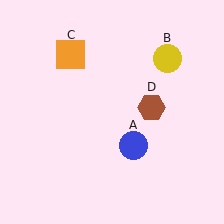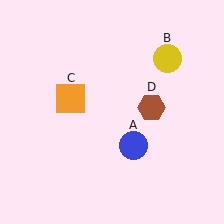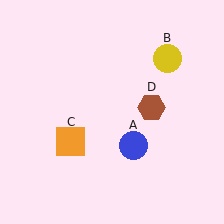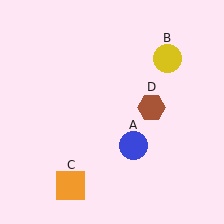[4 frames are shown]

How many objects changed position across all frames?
1 object changed position: orange square (object C).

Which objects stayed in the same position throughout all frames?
Blue circle (object A) and yellow circle (object B) and brown hexagon (object D) remained stationary.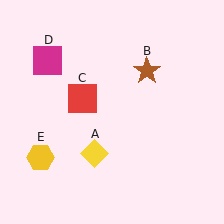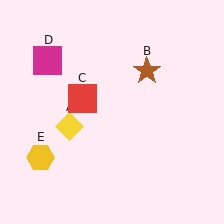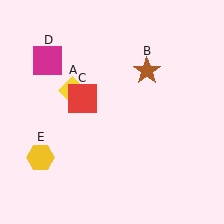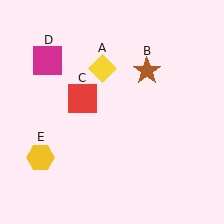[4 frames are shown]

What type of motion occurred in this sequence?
The yellow diamond (object A) rotated clockwise around the center of the scene.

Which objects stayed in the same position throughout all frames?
Brown star (object B) and red square (object C) and magenta square (object D) and yellow hexagon (object E) remained stationary.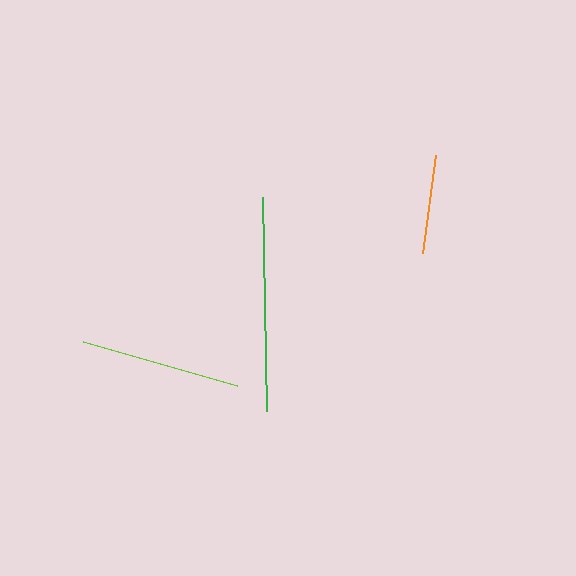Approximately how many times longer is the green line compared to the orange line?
The green line is approximately 2.2 times the length of the orange line.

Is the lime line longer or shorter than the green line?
The green line is longer than the lime line.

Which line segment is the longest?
The green line is the longest at approximately 214 pixels.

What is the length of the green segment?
The green segment is approximately 214 pixels long.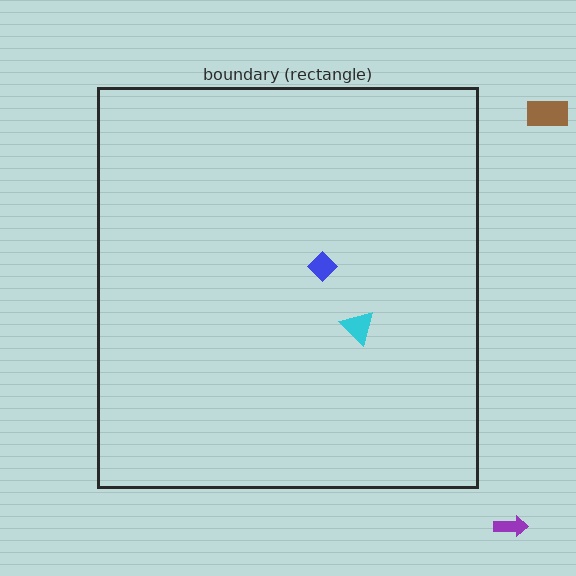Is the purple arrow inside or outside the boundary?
Outside.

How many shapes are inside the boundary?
2 inside, 2 outside.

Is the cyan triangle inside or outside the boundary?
Inside.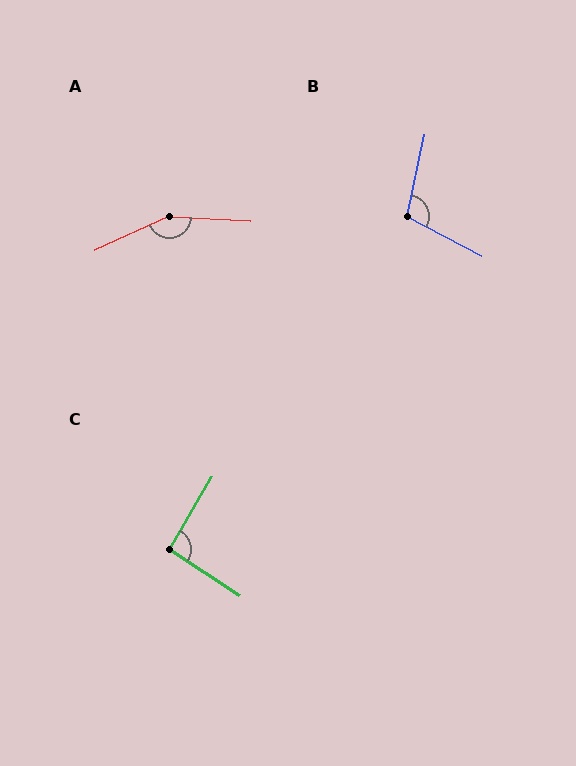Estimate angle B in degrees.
Approximately 106 degrees.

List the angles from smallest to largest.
C (93°), B (106°), A (153°).